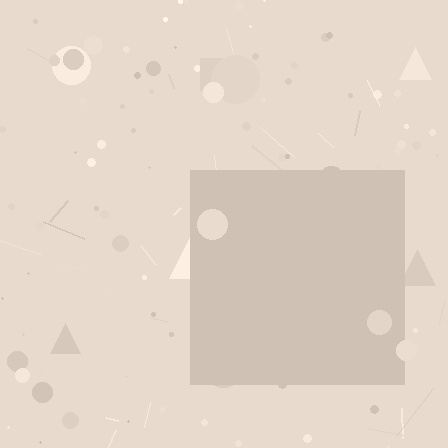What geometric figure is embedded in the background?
A square is embedded in the background.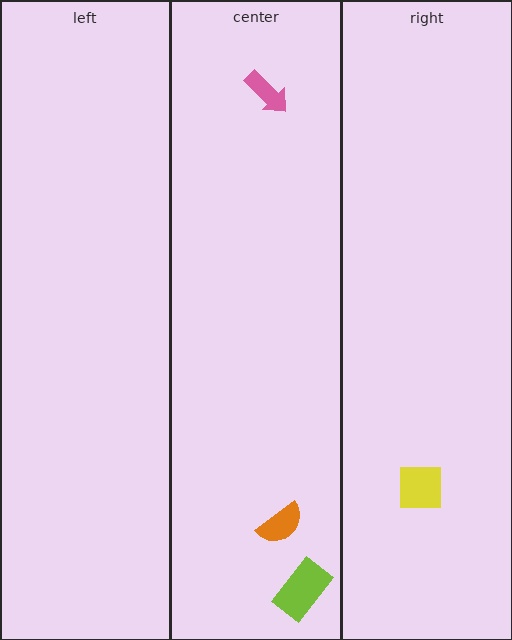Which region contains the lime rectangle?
The center region.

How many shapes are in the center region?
3.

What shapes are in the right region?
The yellow square.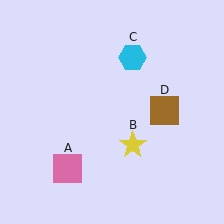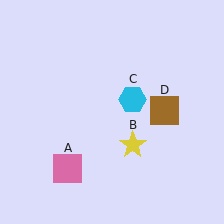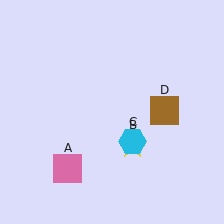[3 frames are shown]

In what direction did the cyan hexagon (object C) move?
The cyan hexagon (object C) moved down.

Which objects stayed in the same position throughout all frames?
Pink square (object A) and yellow star (object B) and brown square (object D) remained stationary.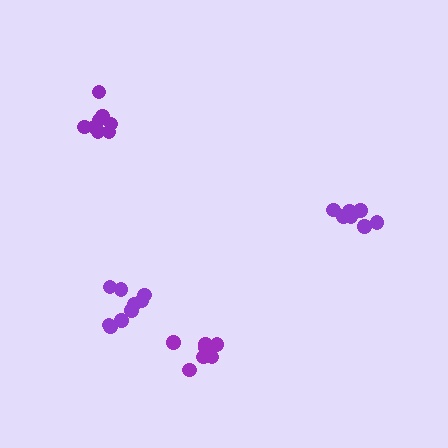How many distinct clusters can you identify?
There are 4 distinct clusters.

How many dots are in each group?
Group 1: 8 dots, Group 2: 9 dots, Group 3: 8 dots, Group 4: 7 dots (32 total).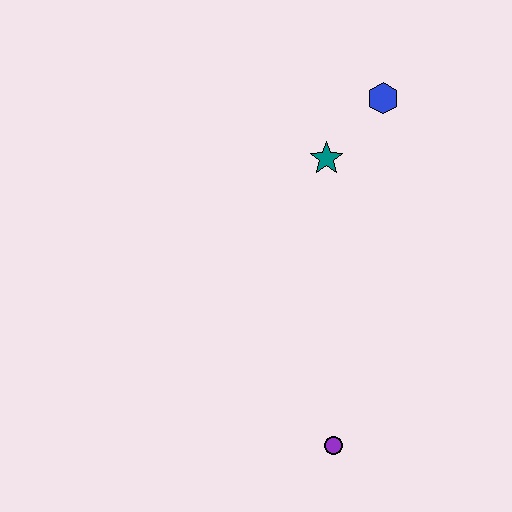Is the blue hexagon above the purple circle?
Yes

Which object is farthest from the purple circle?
The blue hexagon is farthest from the purple circle.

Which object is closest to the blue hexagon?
The teal star is closest to the blue hexagon.